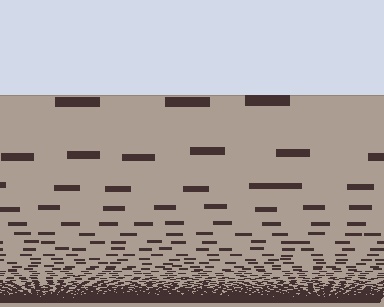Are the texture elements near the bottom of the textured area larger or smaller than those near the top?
Smaller. The gradient is inverted — elements near the bottom are smaller and denser.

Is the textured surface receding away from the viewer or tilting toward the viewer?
The surface appears to tilt toward the viewer. Texture elements get larger and sparser toward the top.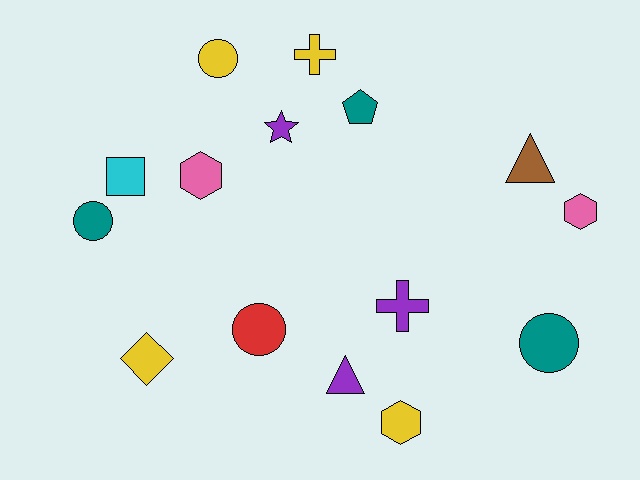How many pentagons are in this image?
There is 1 pentagon.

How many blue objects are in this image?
There are no blue objects.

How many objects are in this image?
There are 15 objects.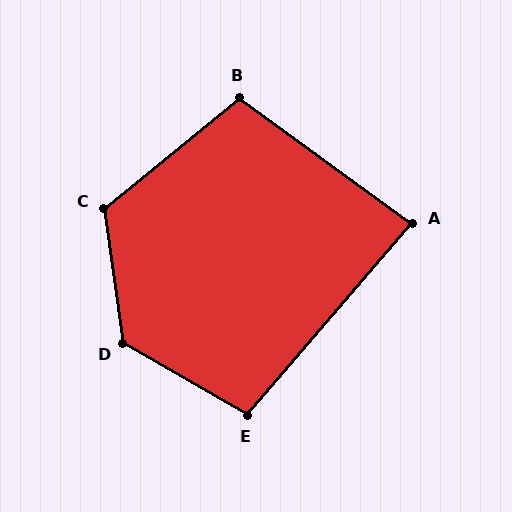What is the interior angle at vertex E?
Approximately 101 degrees (obtuse).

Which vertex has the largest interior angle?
D, at approximately 128 degrees.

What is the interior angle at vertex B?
Approximately 104 degrees (obtuse).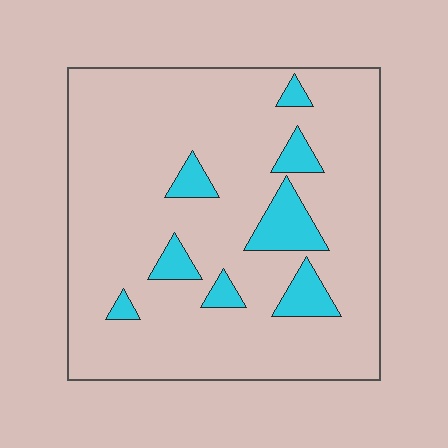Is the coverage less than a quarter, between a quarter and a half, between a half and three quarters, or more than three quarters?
Less than a quarter.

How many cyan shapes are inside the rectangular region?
8.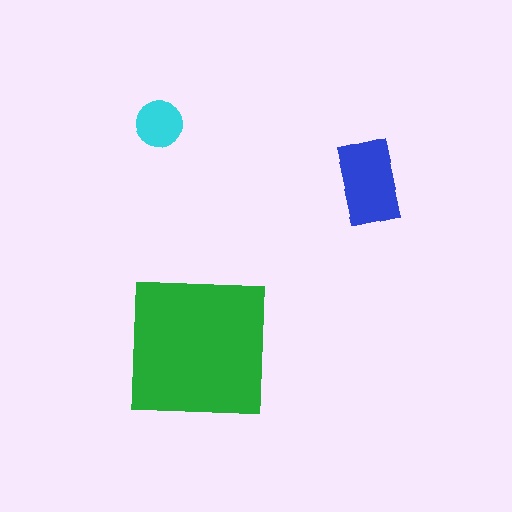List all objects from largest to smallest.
The green square, the blue rectangle, the cyan circle.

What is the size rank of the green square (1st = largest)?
1st.